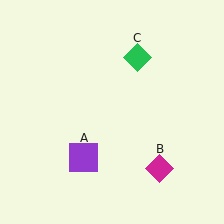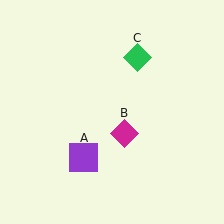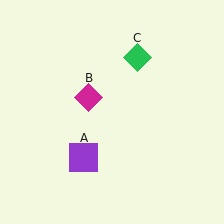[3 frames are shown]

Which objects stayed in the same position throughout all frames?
Purple square (object A) and green diamond (object C) remained stationary.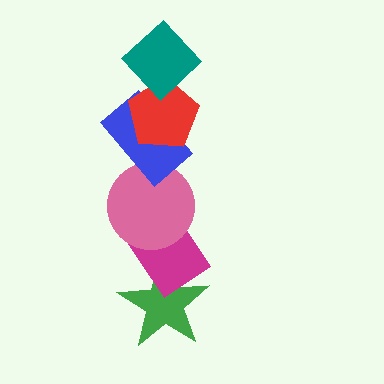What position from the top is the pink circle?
The pink circle is 4th from the top.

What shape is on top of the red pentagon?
The teal diamond is on top of the red pentagon.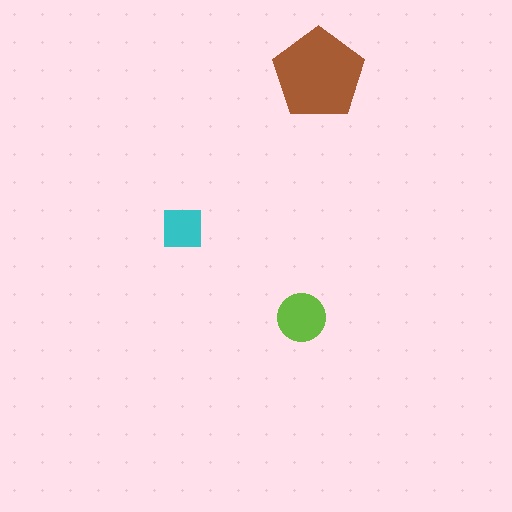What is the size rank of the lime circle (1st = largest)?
2nd.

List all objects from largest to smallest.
The brown pentagon, the lime circle, the cyan square.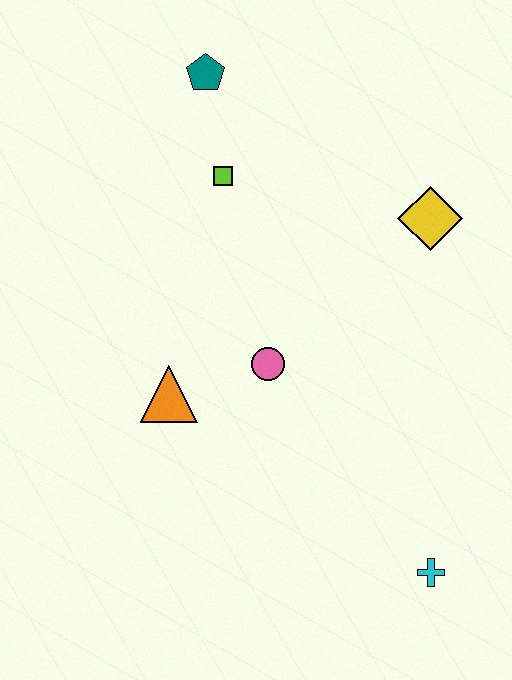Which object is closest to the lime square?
The teal pentagon is closest to the lime square.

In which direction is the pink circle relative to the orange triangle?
The pink circle is to the right of the orange triangle.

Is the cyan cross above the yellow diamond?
No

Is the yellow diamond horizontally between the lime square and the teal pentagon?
No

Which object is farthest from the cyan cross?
The teal pentagon is farthest from the cyan cross.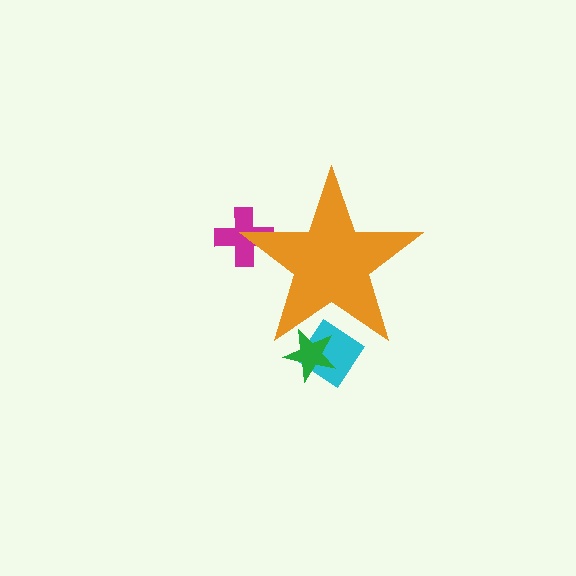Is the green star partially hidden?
Yes, the green star is partially hidden behind the orange star.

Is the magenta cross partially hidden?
Yes, the magenta cross is partially hidden behind the orange star.